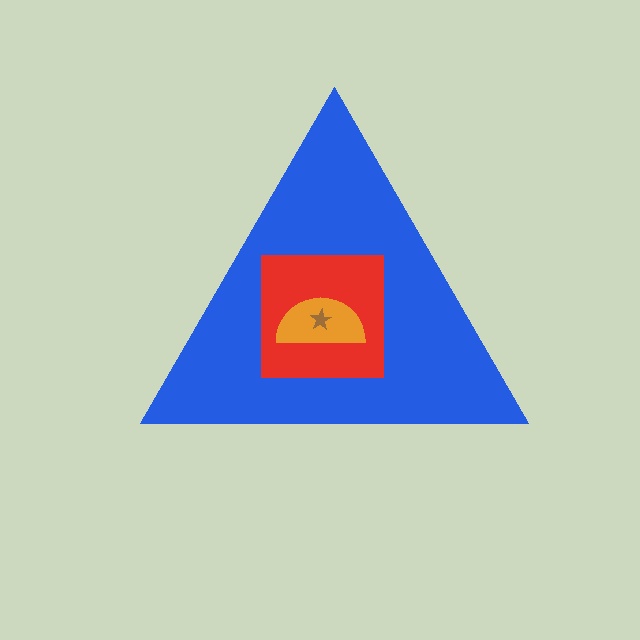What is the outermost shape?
The blue triangle.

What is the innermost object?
The brown star.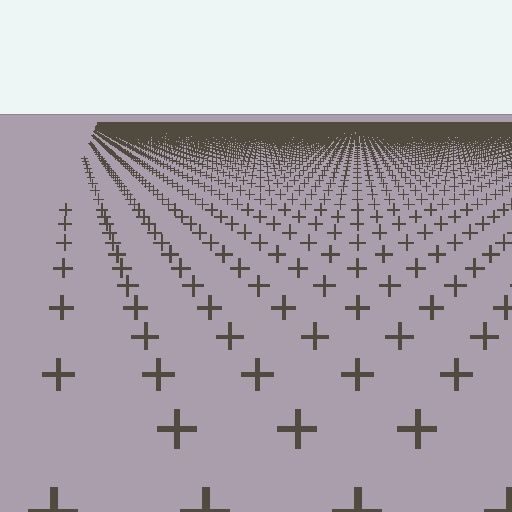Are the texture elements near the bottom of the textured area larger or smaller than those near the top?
Larger. Near the bottom, elements are closer to the viewer and appear at a bigger on-screen size.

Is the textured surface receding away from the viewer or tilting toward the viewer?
The surface is receding away from the viewer. Texture elements get smaller and denser toward the top.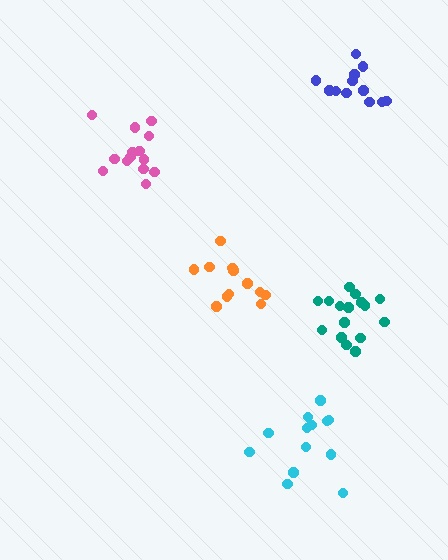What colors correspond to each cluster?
The clusters are colored: cyan, orange, pink, blue, teal.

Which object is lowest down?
The cyan cluster is bottommost.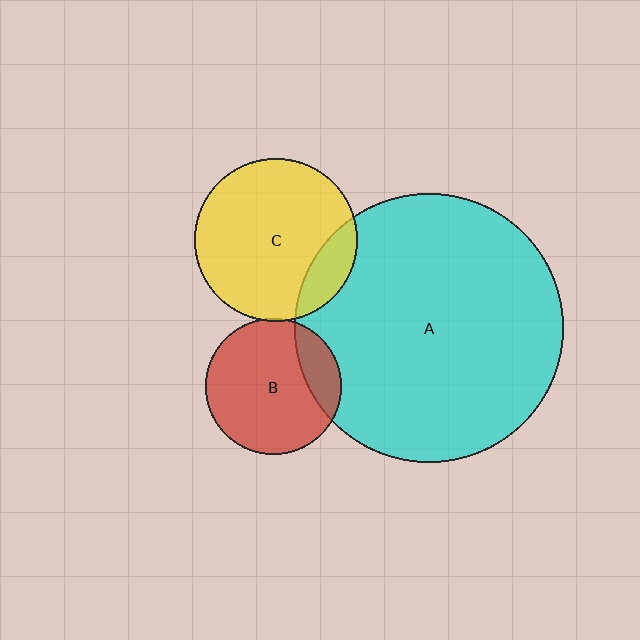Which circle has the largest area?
Circle A (cyan).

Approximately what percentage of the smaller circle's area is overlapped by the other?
Approximately 15%.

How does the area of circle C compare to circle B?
Approximately 1.4 times.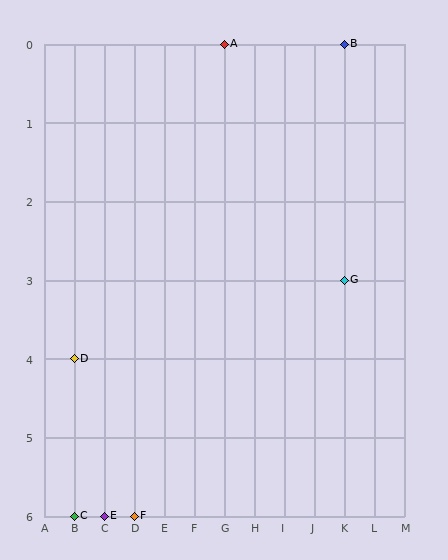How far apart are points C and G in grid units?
Points C and G are 9 columns and 3 rows apart (about 9.5 grid units diagonally).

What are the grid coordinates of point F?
Point F is at grid coordinates (D, 6).